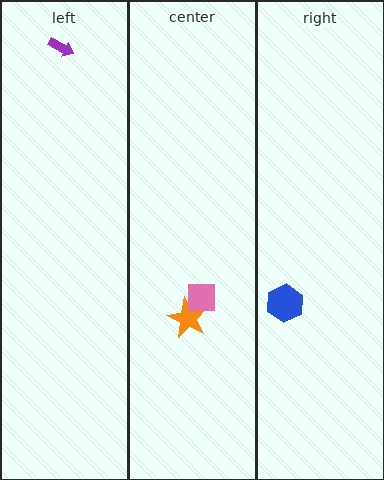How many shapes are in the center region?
2.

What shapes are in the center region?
The orange star, the pink square.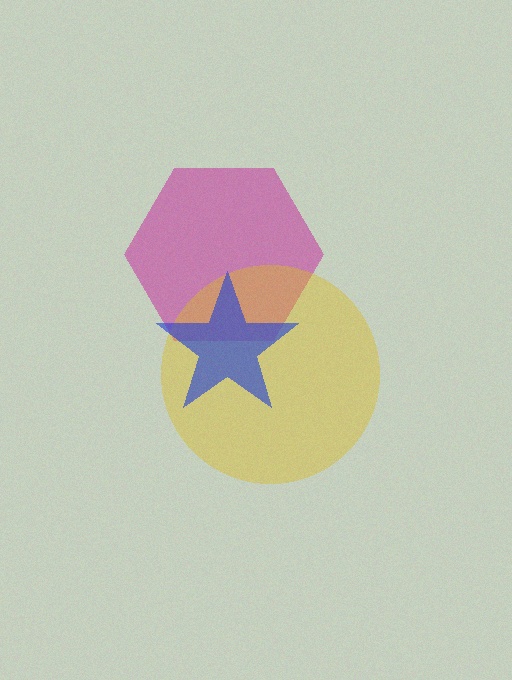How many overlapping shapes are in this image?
There are 3 overlapping shapes in the image.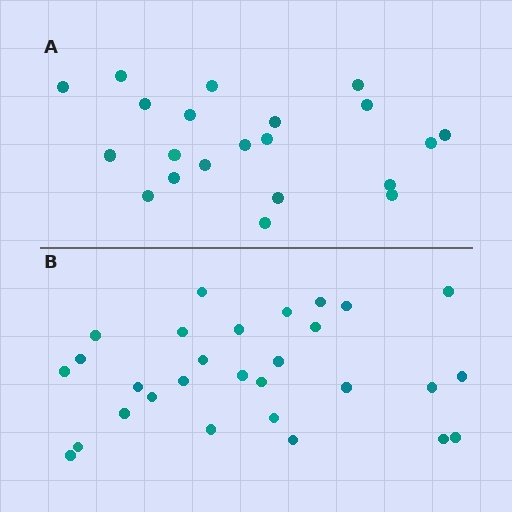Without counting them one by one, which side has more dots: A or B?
Region B (the bottom region) has more dots.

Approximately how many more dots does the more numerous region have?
Region B has roughly 8 or so more dots than region A.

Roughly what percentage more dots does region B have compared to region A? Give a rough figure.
About 40% more.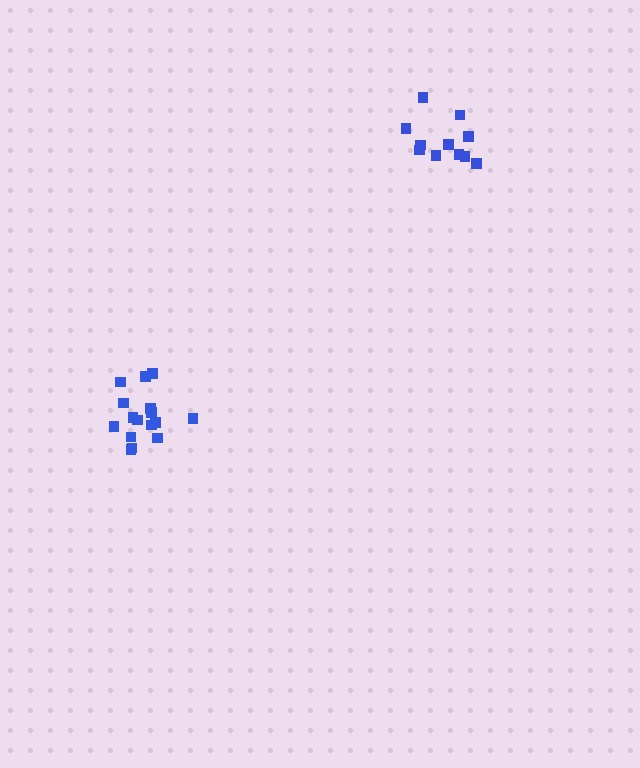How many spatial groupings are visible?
There are 2 spatial groupings.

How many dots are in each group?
Group 1: 11 dots, Group 2: 16 dots (27 total).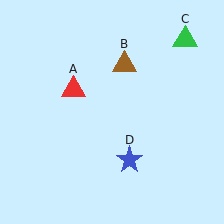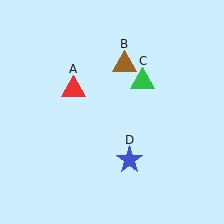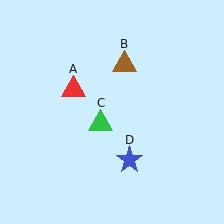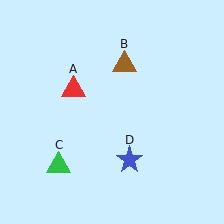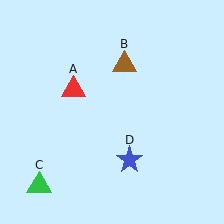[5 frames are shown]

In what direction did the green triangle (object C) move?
The green triangle (object C) moved down and to the left.